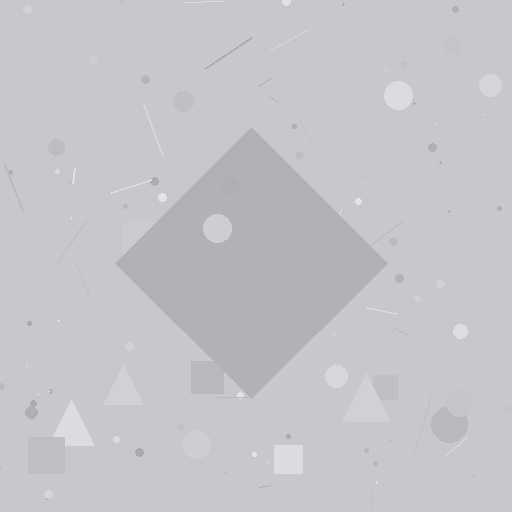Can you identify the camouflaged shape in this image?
The camouflaged shape is a diamond.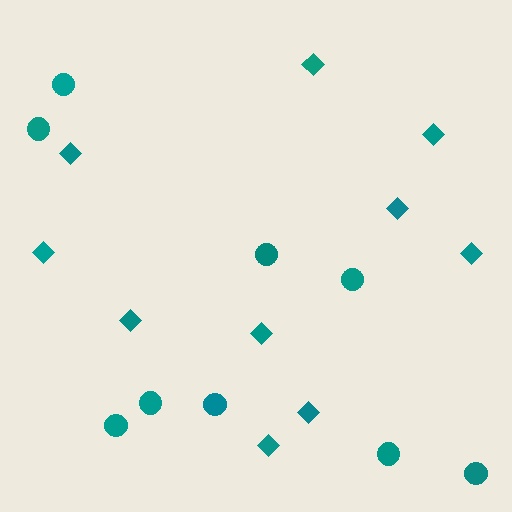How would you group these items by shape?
There are 2 groups: one group of circles (9) and one group of diamonds (10).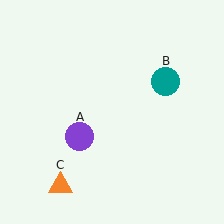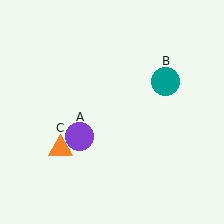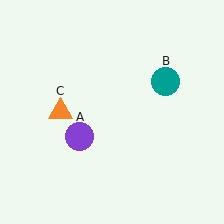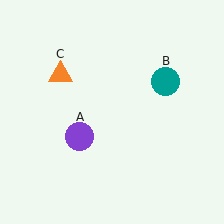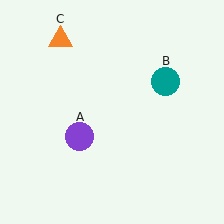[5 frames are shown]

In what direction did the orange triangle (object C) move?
The orange triangle (object C) moved up.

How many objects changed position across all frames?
1 object changed position: orange triangle (object C).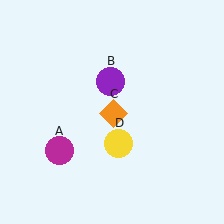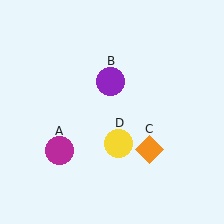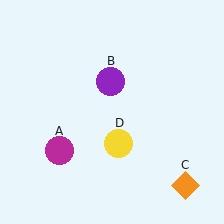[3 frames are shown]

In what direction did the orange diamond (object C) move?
The orange diamond (object C) moved down and to the right.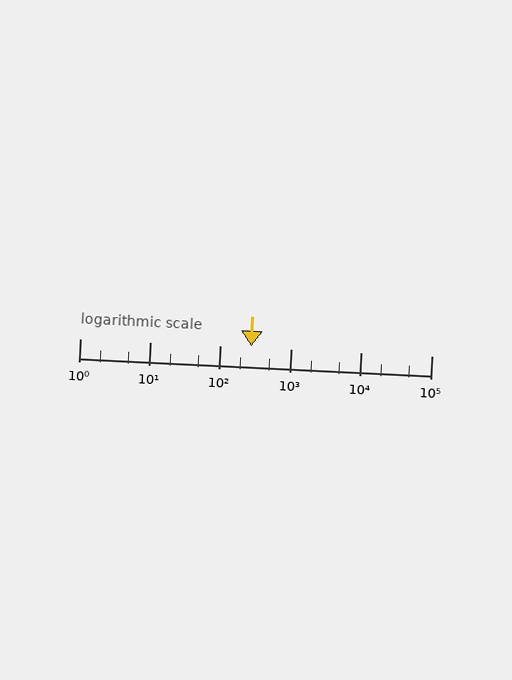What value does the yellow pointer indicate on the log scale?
The pointer indicates approximately 270.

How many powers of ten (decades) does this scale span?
The scale spans 5 decades, from 1 to 100000.